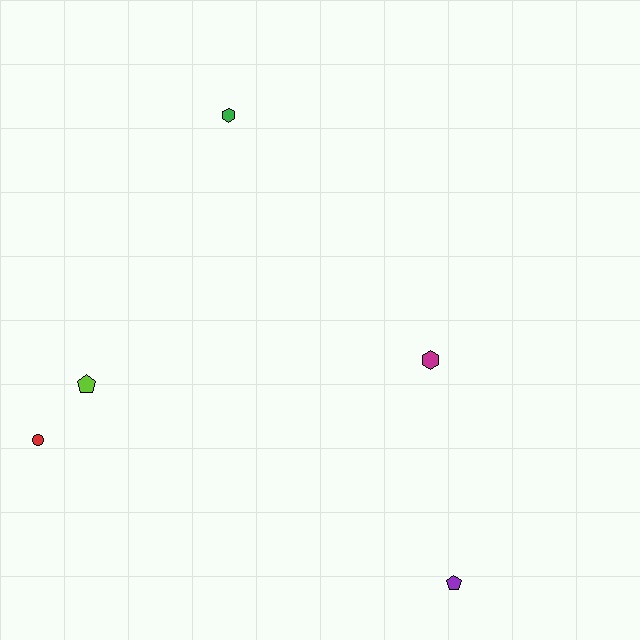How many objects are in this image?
There are 5 objects.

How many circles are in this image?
There is 1 circle.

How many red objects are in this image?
There is 1 red object.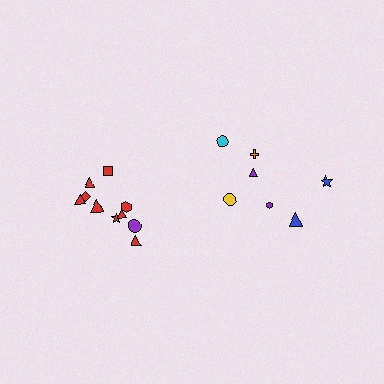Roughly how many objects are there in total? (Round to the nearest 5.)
Roughly 15 objects in total.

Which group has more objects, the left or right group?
The left group.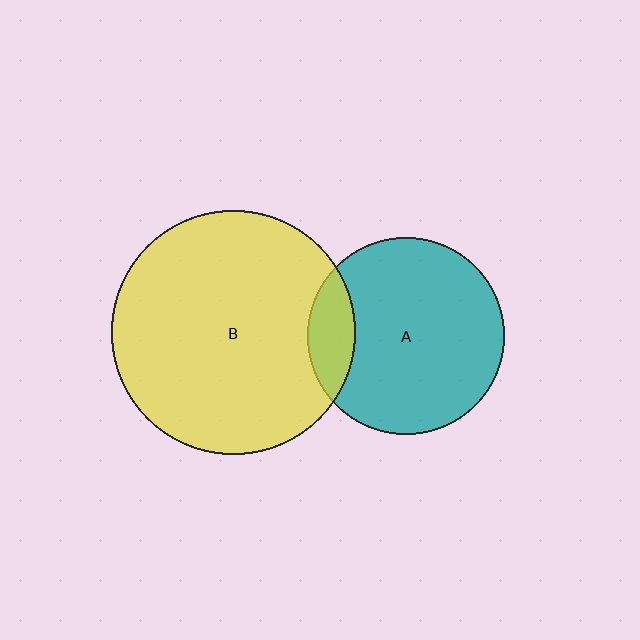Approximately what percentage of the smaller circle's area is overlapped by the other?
Approximately 15%.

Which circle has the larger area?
Circle B (yellow).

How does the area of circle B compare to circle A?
Approximately 1.5 times.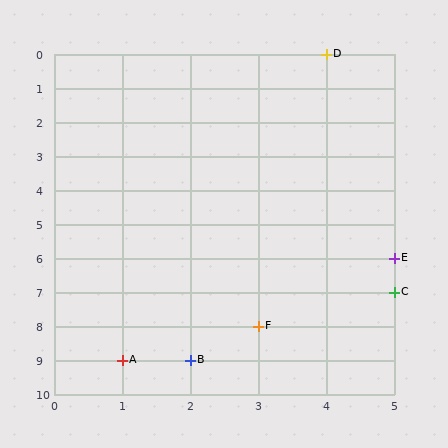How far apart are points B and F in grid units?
Points B and F are 1 column and 1 row apart (about 1.4 grid units diagonally).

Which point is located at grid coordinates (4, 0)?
Point D is at (4, 0).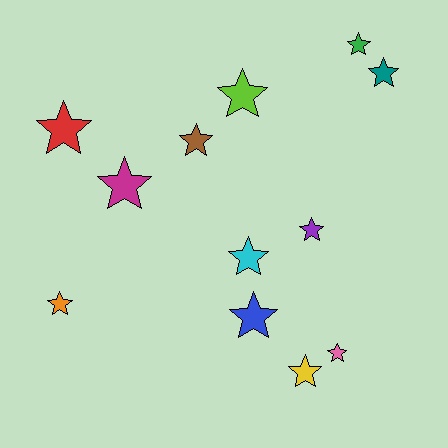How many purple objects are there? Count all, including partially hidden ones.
There is 1 purple object.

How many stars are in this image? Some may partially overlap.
There are 12 stars.